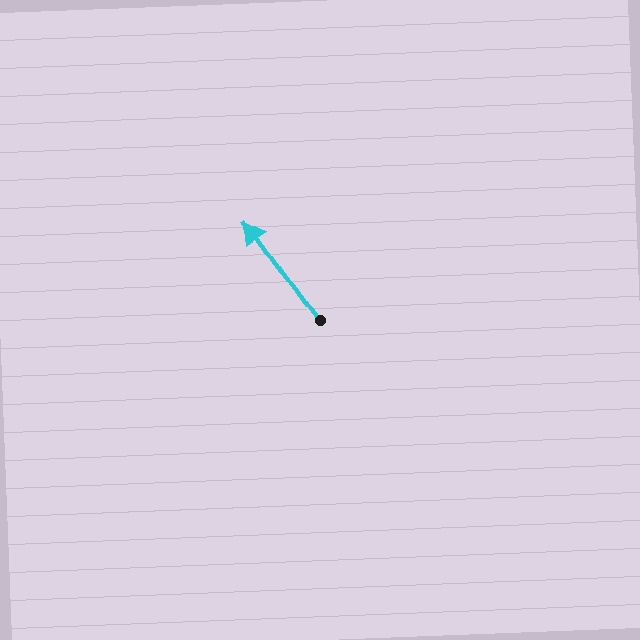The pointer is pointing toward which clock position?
Roughly 11 o'clock.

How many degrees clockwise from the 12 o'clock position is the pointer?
Approximately 324 degrees.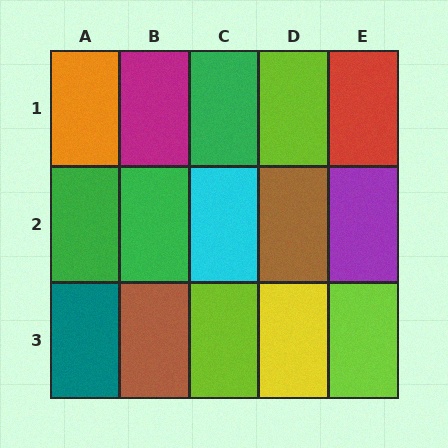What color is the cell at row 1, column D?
Lime.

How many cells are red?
1 cell is red.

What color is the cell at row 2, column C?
Cyan.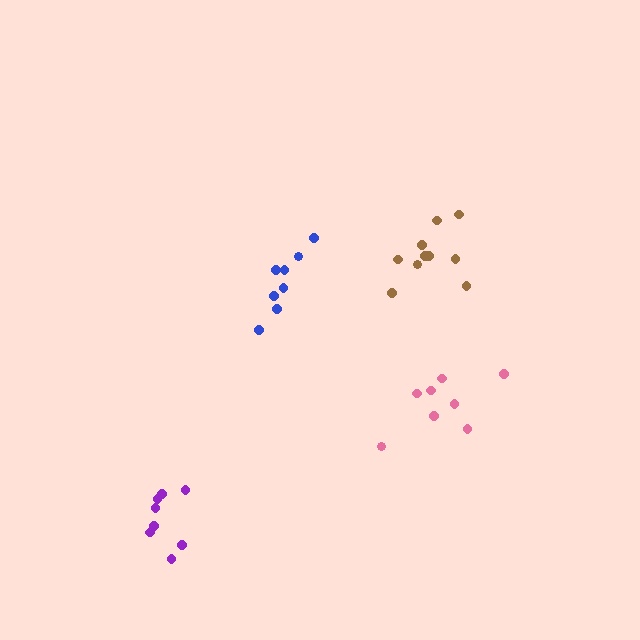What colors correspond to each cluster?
The clusters are colored: pink, blue, brown, purple.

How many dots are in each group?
Group 1: 8 dots, Group 2: 8 dots, Group 3: 10 dots, Group 4: 8 dots (34 total).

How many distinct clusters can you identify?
There are 4 distinct clusters.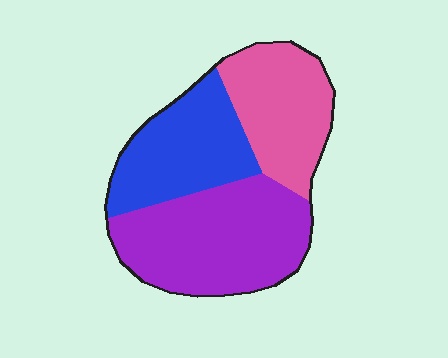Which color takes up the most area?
Purple, at roughly 45%.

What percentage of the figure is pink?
Pink takes up between a sixth and a third of the figure.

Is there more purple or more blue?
Purple.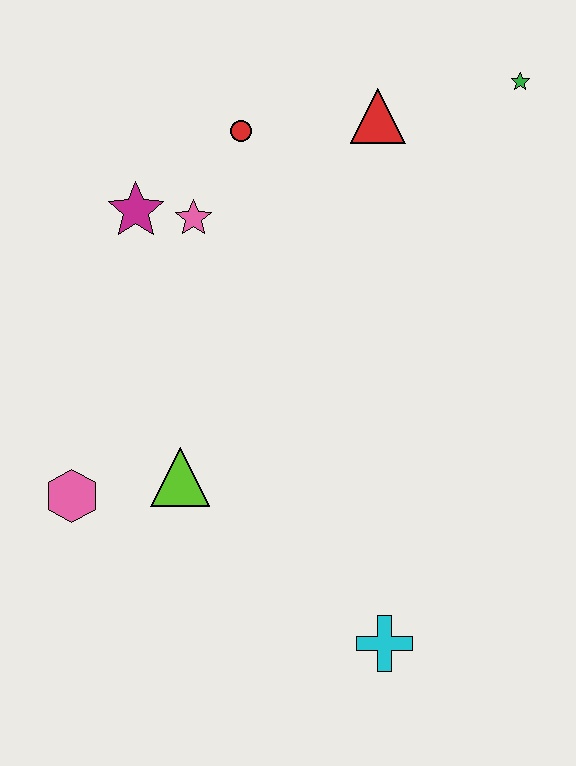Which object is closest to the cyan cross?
The lime triangle is closest to the cyan cross.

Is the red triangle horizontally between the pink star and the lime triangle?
No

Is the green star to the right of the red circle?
Yes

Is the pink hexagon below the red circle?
Yes